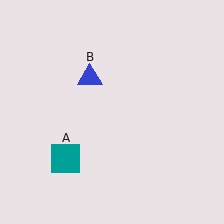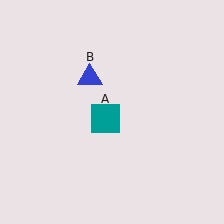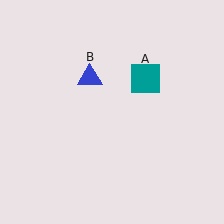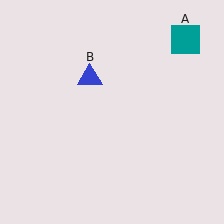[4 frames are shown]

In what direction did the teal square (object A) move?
The teal square (object A) moved up and to the right.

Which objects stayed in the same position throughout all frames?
Blue triangle (object B) remained stationary.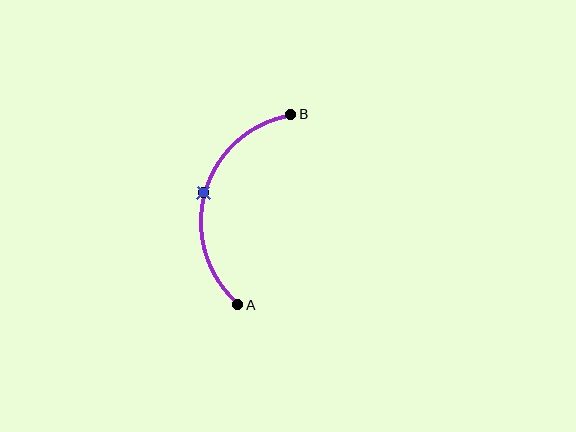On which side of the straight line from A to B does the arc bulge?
The arc bulges to the left of the straight line connecting A and B.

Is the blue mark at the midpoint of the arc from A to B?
Yes. The blue mark lies on the arc at equal arc-length from both A and B — it is the arc midpoint.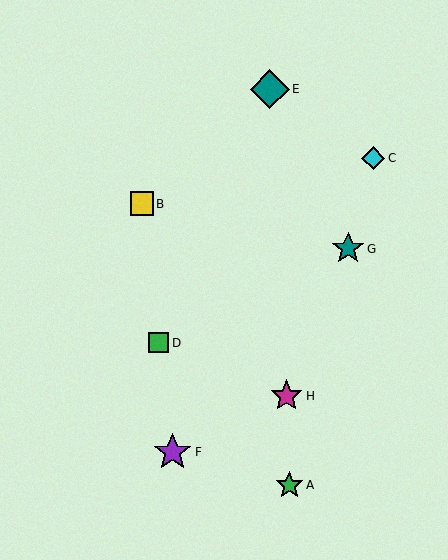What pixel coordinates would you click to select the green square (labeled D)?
Click at (159, 343) to select the green square D.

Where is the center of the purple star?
The center of the purple star is at (173, 452).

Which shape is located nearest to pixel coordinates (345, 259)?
The teal star (labeled G) at (348, 249) is nearest to that location.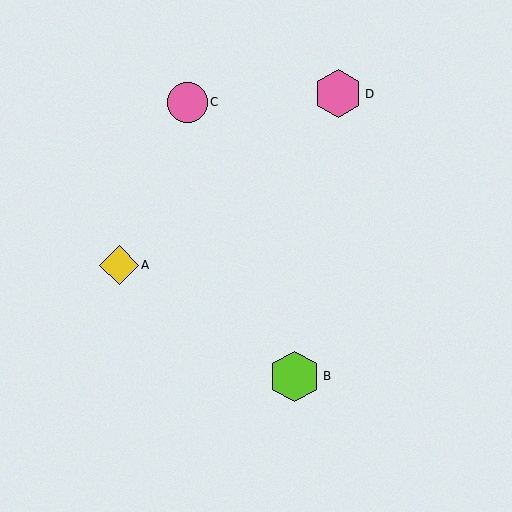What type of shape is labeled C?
Shape C is a pink circle.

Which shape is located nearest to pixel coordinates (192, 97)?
The pink circle (labeled C) at (187, 102) is nearest to that location.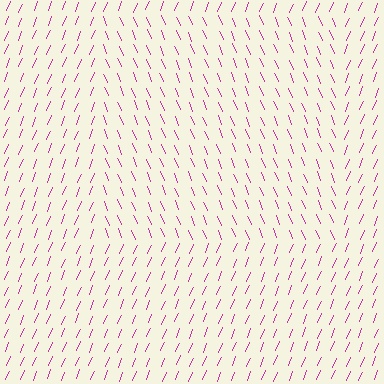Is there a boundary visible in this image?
Yes, there is a texture boundary formed by a change in line orientation.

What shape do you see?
I see a rectangle.